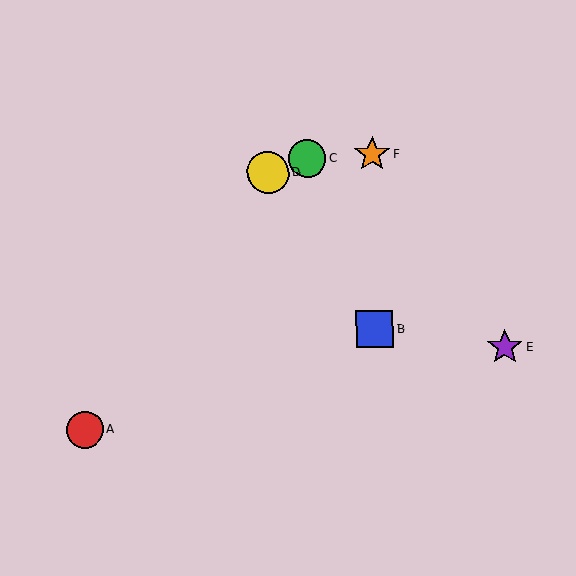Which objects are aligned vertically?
Objects B, F are aligned vertically.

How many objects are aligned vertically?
2 objects (B, F) are aligned vertically.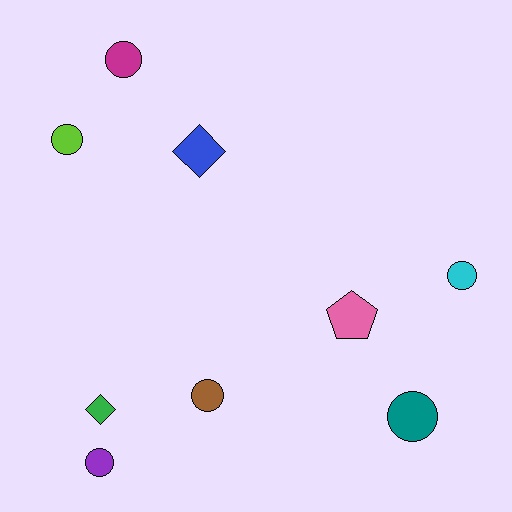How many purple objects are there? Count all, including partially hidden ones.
There is 1 purple object.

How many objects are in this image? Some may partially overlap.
There are 9 objects.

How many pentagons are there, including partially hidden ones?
There is 1 pentagon.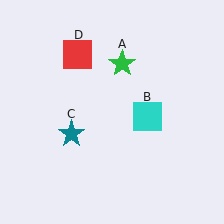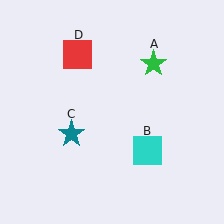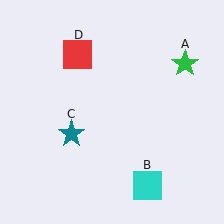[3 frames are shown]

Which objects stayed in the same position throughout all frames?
Teal star (object C) and red square (object D) remained stationary.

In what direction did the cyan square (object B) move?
The cyan square (object B) moved down.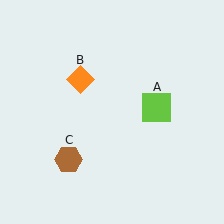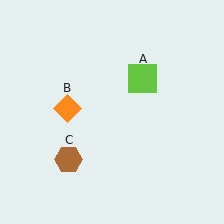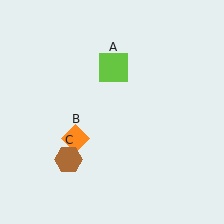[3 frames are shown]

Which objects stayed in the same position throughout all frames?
Brown hexagon (object C) remained stationary.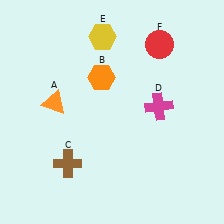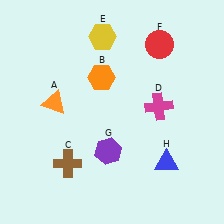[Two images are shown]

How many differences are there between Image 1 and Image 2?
There are 2 differences between the two images.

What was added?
A purple hexagon (G), a blue triangle (H) were added in Image 2.